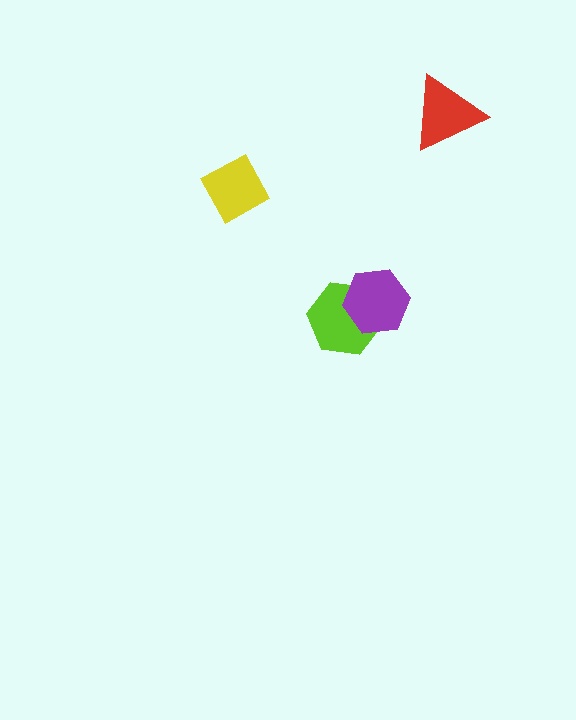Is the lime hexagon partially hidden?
Yes, it is partially covered by another shape.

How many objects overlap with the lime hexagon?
1 object overlaps with the lime hexagon.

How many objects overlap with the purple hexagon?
1 object overlaps with the purple hexagon.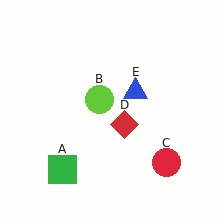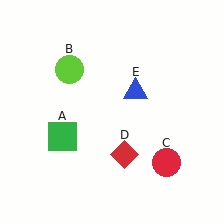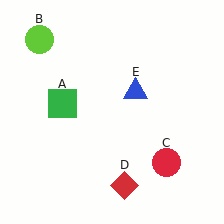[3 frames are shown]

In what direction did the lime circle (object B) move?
The lime circle (object B) moved up and to the left.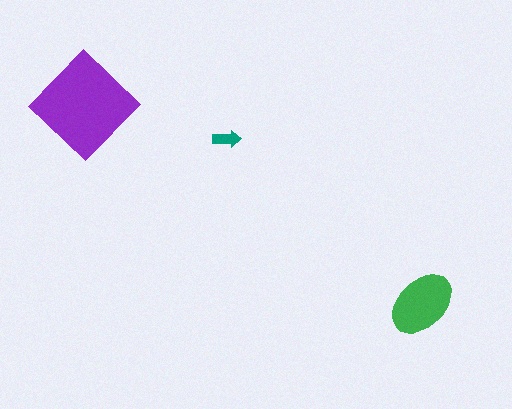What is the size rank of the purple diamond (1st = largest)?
1st.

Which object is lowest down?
The green ellipse is bottommost.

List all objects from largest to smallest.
The purple diamond, the green ellipse, the teal arrow.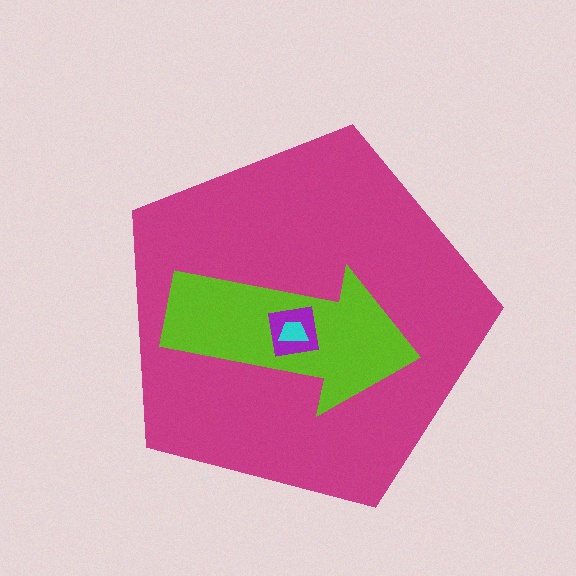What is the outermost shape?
The magenta pentagon.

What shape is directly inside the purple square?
The cyan trapezoid.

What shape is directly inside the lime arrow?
The purple square.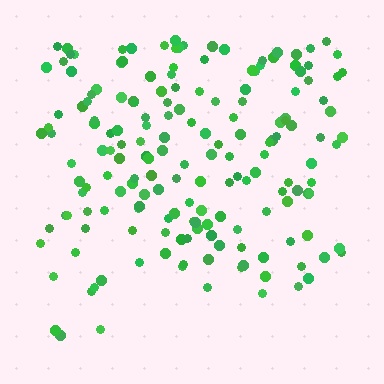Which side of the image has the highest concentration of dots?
The top.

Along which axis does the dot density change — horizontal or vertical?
Vertical.